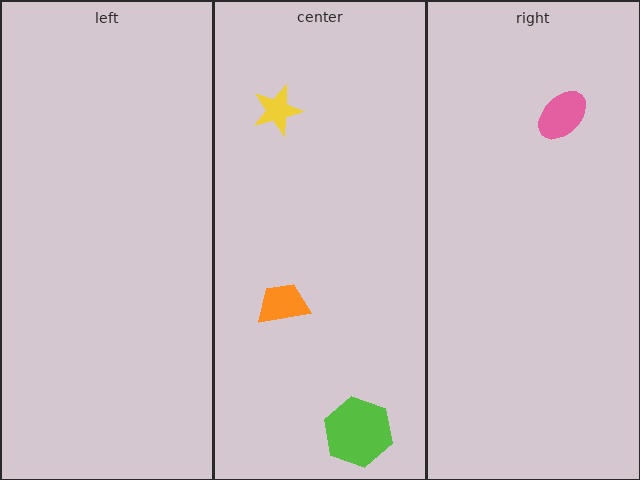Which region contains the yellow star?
The center region.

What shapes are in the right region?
The pink ellipse.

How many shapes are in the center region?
3.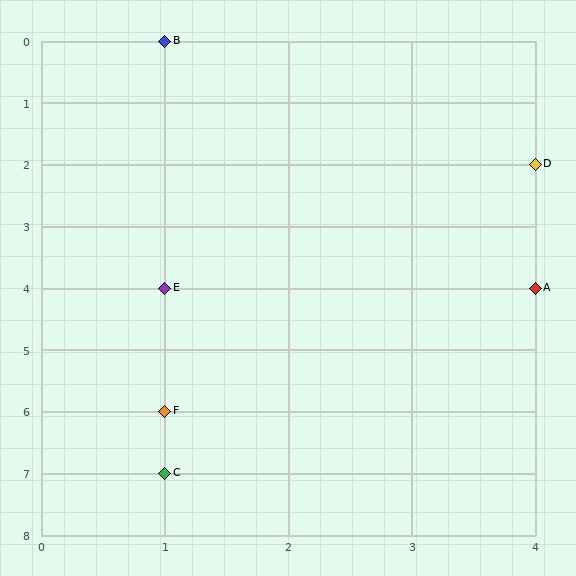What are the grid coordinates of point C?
Point C is at grid coordinates (1, 7).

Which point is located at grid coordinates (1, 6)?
Point F is at (1, 6).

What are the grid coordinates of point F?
Point F is at grid coordinates (1, 6).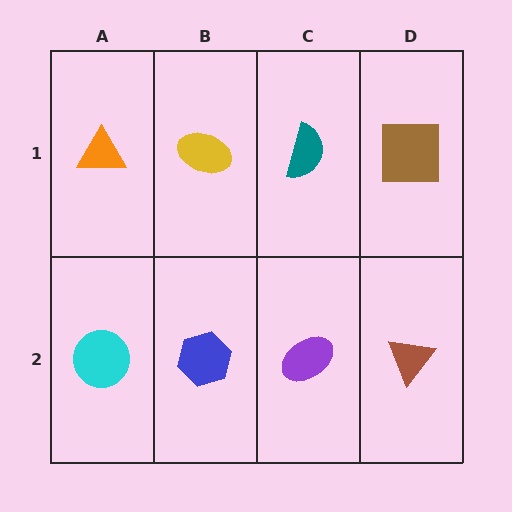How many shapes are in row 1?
4 shapes.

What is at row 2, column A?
A cyan circle.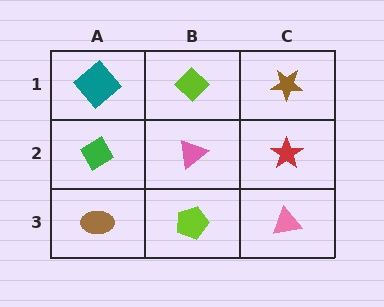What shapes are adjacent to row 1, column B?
A pink triangle (row 2, column B), a teal diamond (row 1, column A), a brown star (row 1, column C).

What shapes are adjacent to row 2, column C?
A brown star (row 1, column C), a pink triangle (row 3, column C), a pink triangle (row 2, column B).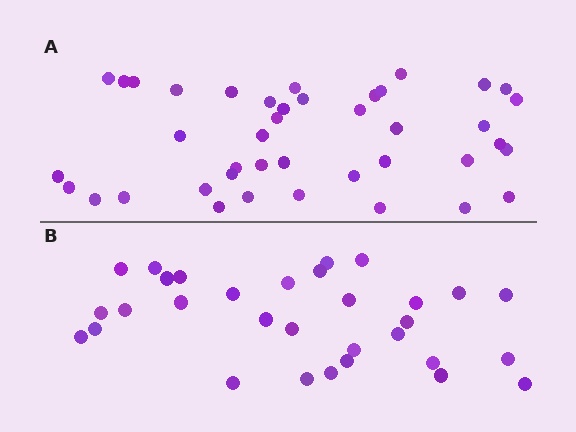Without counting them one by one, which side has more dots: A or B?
Region A (the top region) has more dots.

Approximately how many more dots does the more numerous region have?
Region A has roughly 10 or so more dots than region B.